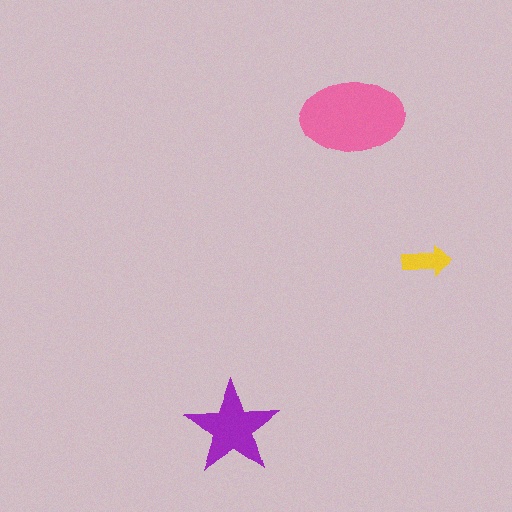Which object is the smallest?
The yellow arrow.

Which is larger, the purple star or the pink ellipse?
The pink ellipse.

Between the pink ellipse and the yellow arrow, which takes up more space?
The pink ellipse.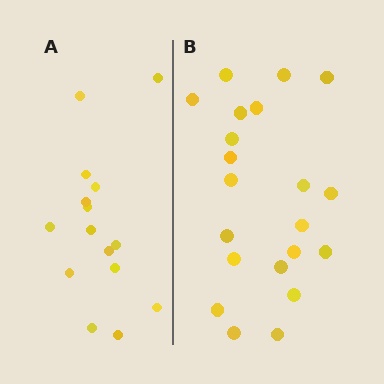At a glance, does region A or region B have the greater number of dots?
Region B (the right region) has more dots.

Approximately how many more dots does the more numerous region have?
Region B has about 6 more dots than region A.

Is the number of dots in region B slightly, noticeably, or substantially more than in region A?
Region B has noticeably more, but not dramatically so. The ratio is roughly 1.4 to 1.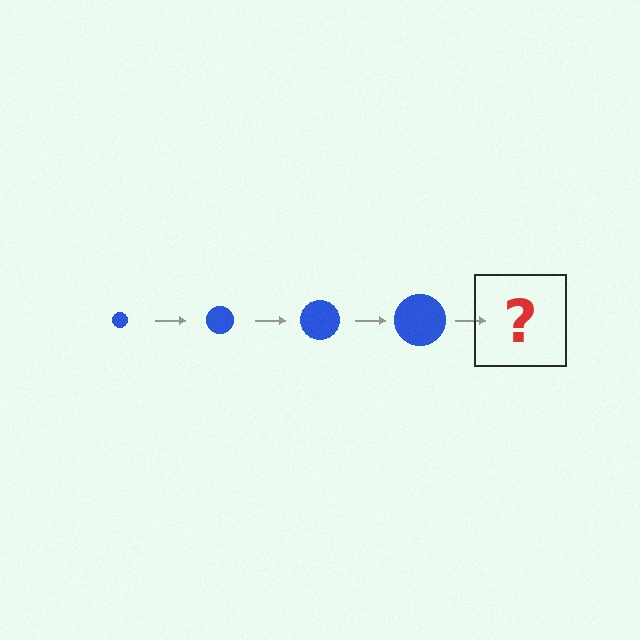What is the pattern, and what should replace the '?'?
The pattern is that the circle gets progressively larger each step. The '?' should be a blue circle, larger than the previous one.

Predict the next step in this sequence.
The next step is a blue circle, larger than the previous one.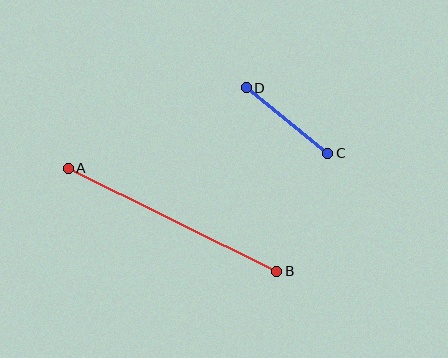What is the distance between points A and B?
The distance is approximately 233 pixels.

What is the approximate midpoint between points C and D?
The midpoint is at approximately (287, 120) pixels.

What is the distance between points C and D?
The distance is approximately 104 pixels.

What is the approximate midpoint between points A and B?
The midpoint is at approximately (173, 220) pixels.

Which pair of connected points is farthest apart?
Points A and B are farthest apart.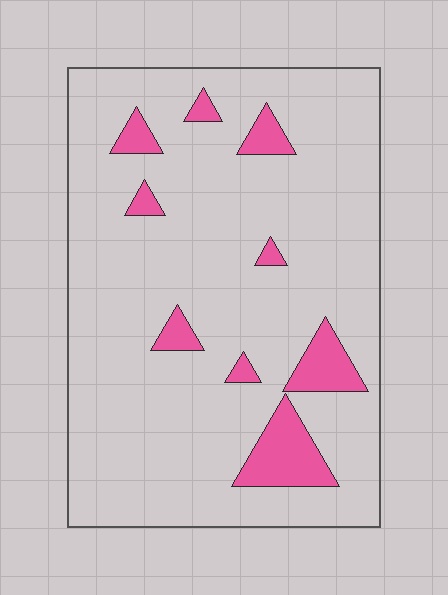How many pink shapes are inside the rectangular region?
9.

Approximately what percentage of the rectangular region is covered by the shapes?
Approximately 10%.